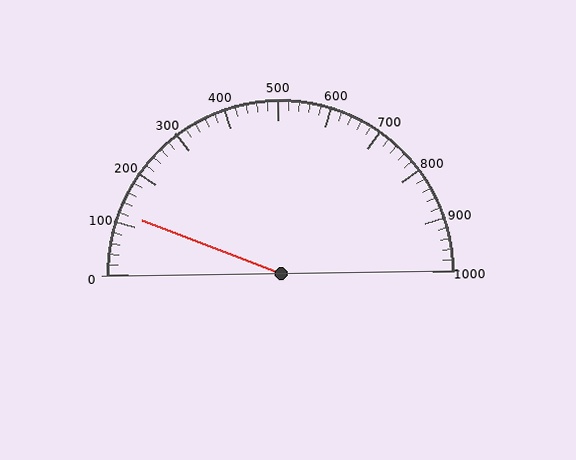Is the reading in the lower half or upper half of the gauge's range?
The reading is in the lower half of the range (0 to 1000).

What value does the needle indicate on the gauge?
The needle indicates approximately 120.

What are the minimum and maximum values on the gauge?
The gauge ranges from 0 to 1000.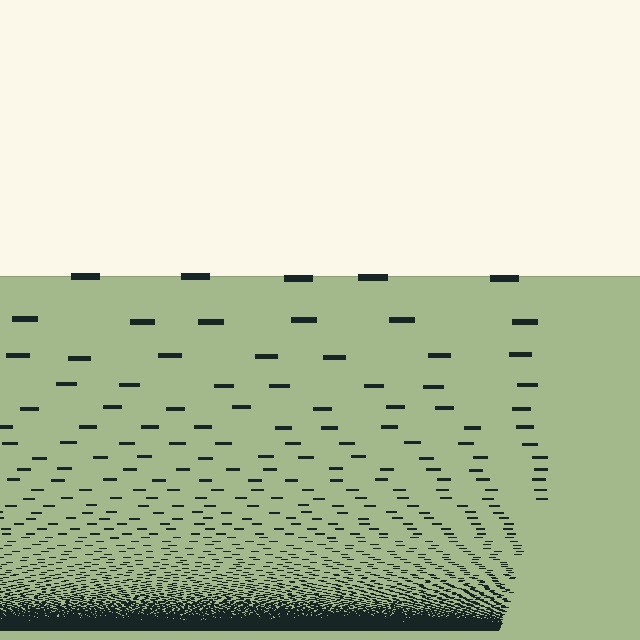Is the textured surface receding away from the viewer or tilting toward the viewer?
The surface appears to tilt toward the viewer. Texture elements get larger and sparser toward the top.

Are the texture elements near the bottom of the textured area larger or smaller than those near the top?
Smaller. The gradient is inverted — elements near the bottom are smaller and denser.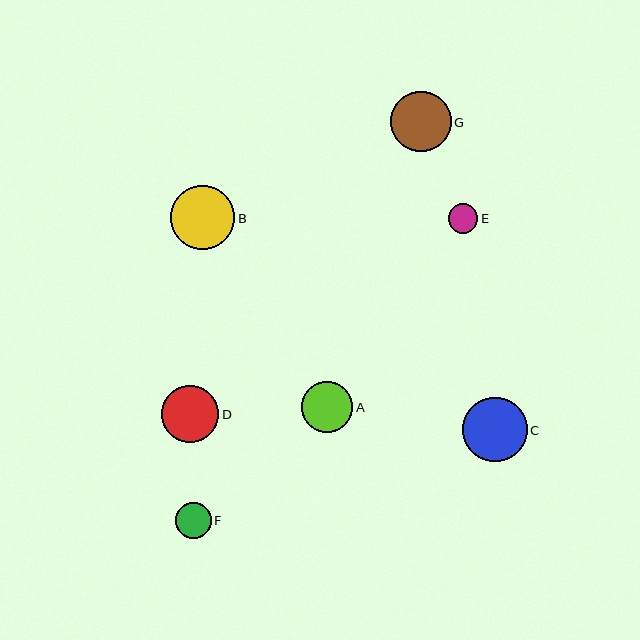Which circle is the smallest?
Circle E is the smallest with a size of approximately 30 pixels.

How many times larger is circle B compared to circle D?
Circle B is approximately 1.1 times the size of circle D.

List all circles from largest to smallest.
From largest to smallest: C, B, G, D, A, F, E.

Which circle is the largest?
Circle C is the largest with a size of approximately 65 pixels.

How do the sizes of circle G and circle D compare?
Circle G and circle D are approximately the same size.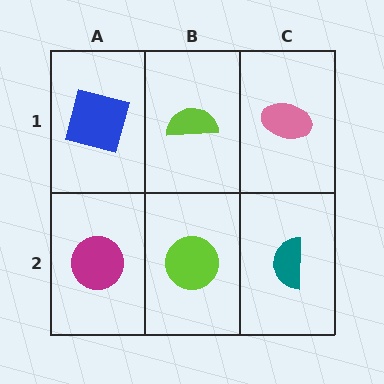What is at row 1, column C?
A pink ellipse.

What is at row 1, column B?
A lime semicircle.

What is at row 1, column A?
A blue square.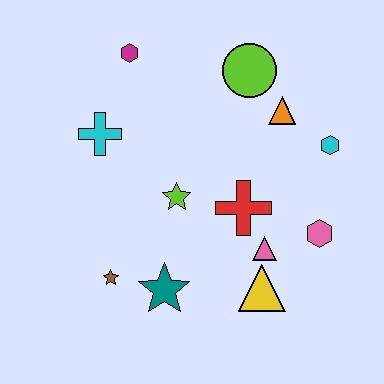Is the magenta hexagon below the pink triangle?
No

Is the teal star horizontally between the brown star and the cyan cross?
No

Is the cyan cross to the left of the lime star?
Yes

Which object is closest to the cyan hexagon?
The orange triangle is closest to the cyan hexagon.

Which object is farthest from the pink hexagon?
The magenta hexagon is farthest from the pink hexagon.